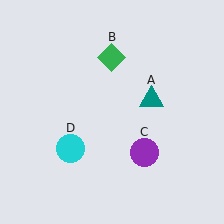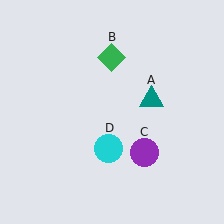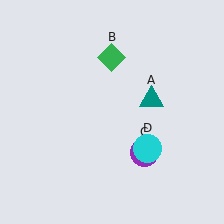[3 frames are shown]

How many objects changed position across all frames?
1 object changed position: cyan circle (object D).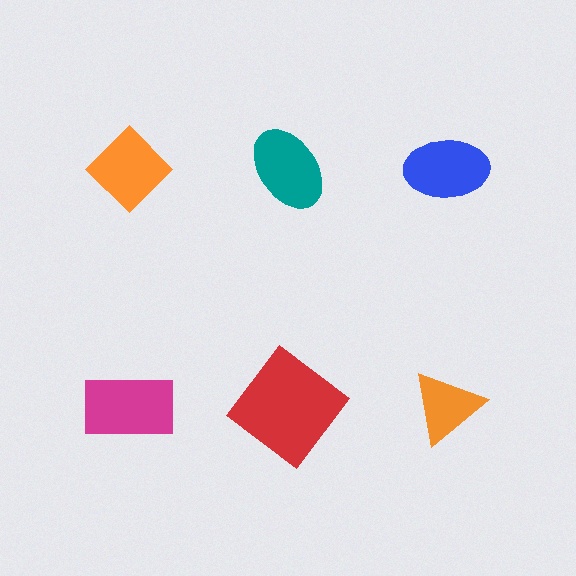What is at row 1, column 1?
An orange diamond.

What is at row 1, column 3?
A blue ellipse.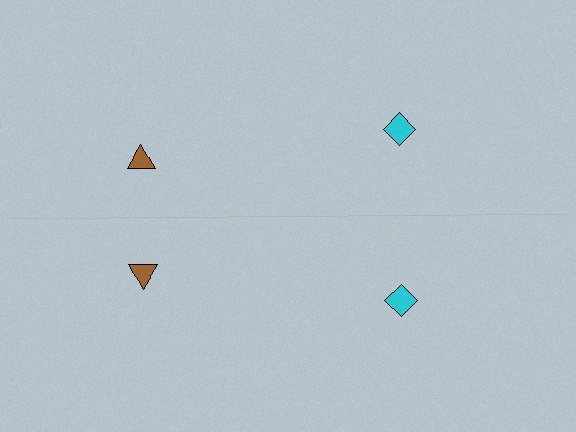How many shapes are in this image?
There are 4 shapes in this image.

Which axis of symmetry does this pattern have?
The pattern has a horizontal axis of symmetry running through the center of the image.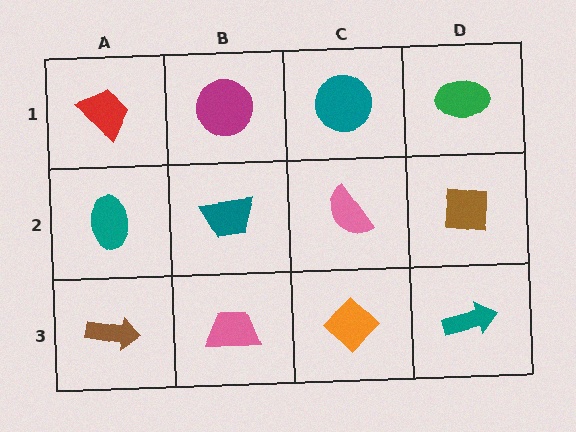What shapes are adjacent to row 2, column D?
A green ellipse (row 1, column D), a teal arrow (row 3, column D), a pink semicircle (row 2, column C).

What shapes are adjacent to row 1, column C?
A pink semicircle (row 2, column C), a magenta circle (row 1, column B), a green ellipse (row 1, column D).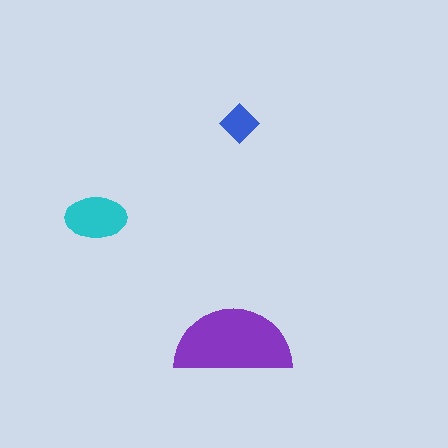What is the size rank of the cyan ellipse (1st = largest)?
2nd.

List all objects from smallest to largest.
The blue diamond, the cyan ellipse, the purple semicircle.